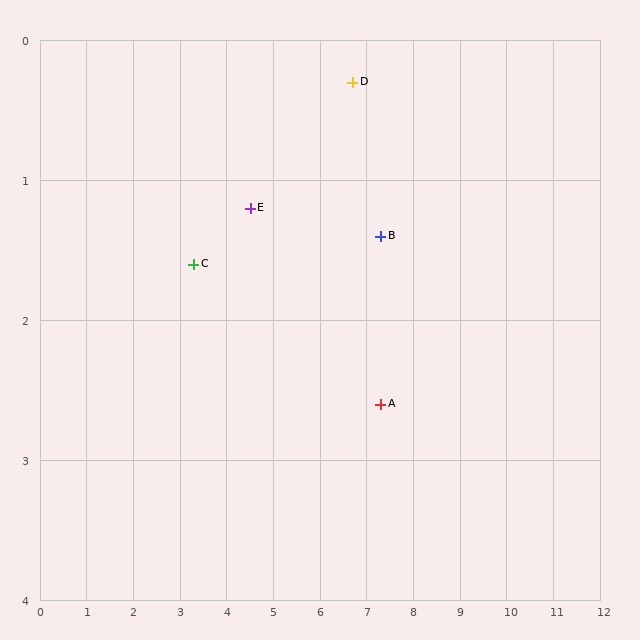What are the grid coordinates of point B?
Point B is at approximately (7.3, 1.4).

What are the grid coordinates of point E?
Point E is at approximately (4.5, 1.2).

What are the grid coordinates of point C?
Point C is at approximately (3.3, 1.6).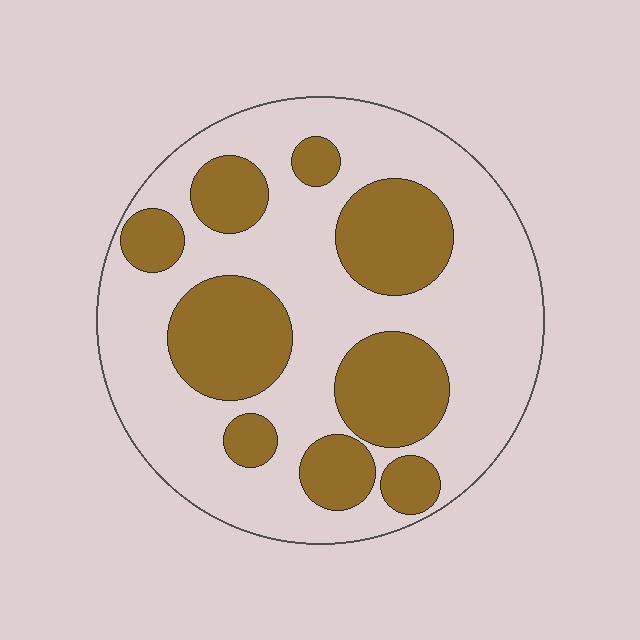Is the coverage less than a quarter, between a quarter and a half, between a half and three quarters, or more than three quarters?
Between a quarter and a half.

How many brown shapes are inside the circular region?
9.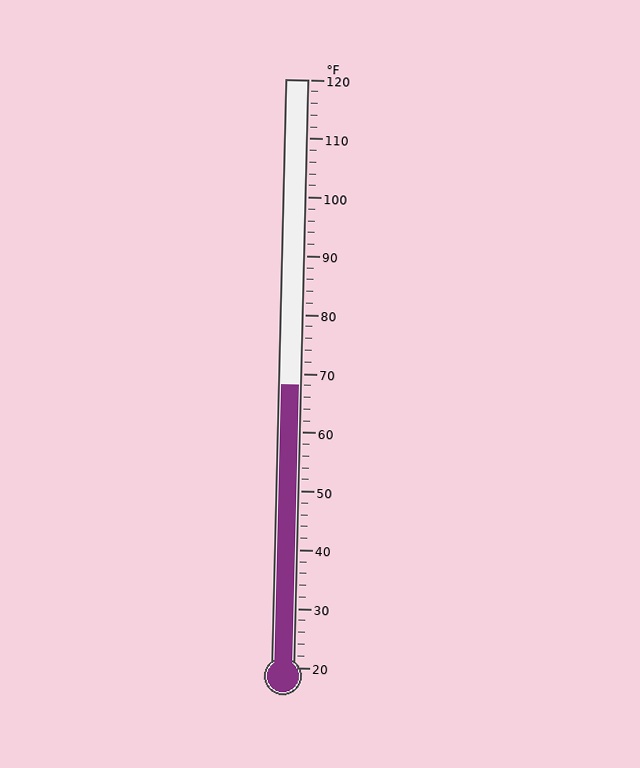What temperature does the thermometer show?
The thermometer shows approximately 68°F.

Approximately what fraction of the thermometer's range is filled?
The thermometer is filled to approximately 50% of its range.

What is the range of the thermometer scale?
The thermometer scale ranges from 20°F to 120°F.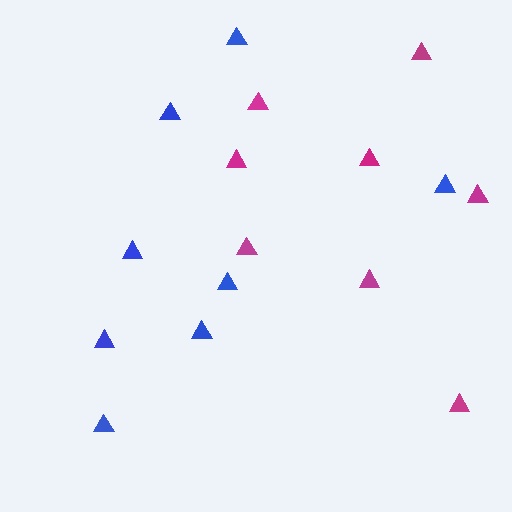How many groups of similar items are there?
There are 2 groups: one group of magenta triangles (8) and one group of blue triangles (8).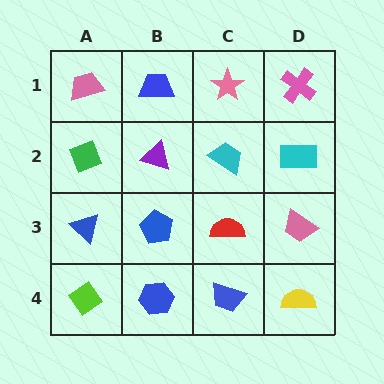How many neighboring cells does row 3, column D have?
3.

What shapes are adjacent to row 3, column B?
A purple triangle (row 2, column B), a blue hexagon (row 4, column B), a blue triangle (row 3, column A), a red semicircle (row 3, column C).